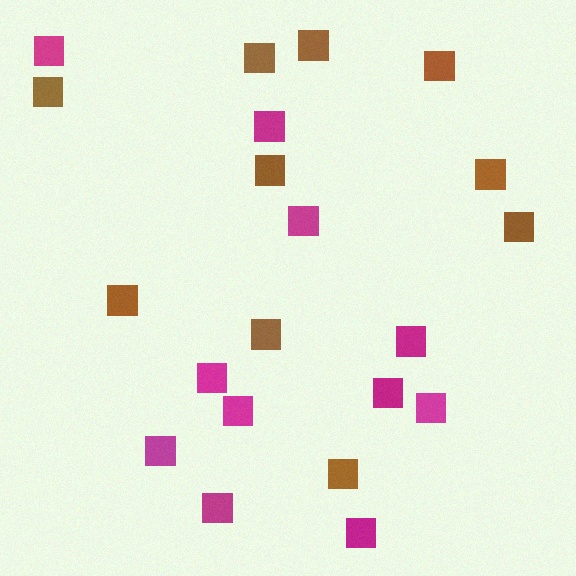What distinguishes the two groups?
There are 2 groups: one group of brown squares (10) and one group of magenta squares (11).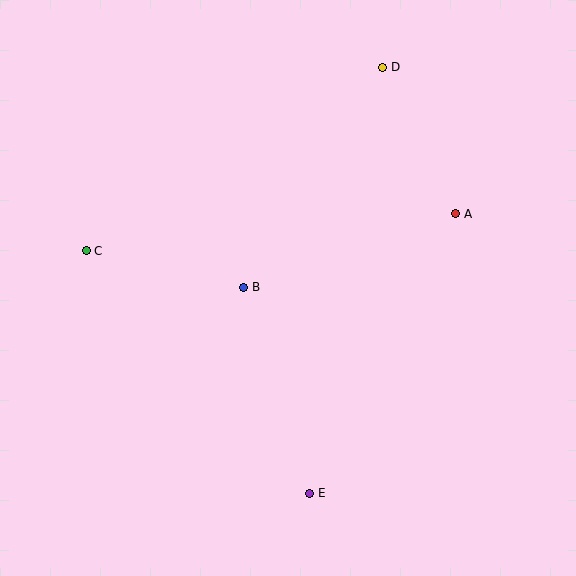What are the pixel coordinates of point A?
Point A is at (456, 214).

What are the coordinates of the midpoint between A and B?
The midpoint between A and B is at (350, 250).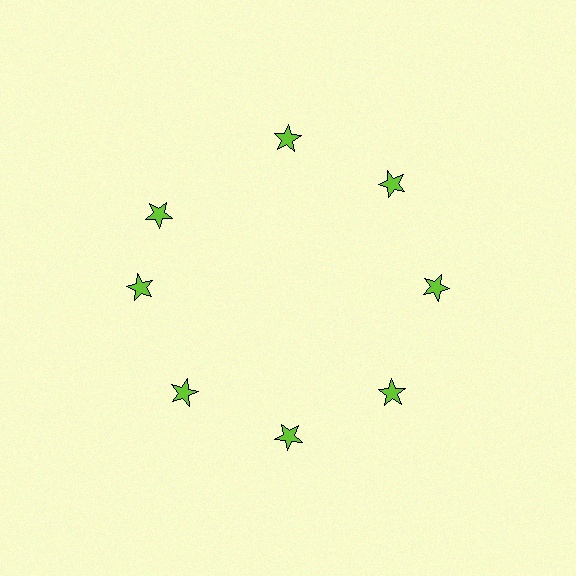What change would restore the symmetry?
The symmetry would be restored by rotating it back into even spacing with its neighbors so that all 8 stars sit at equal angles and equal distance from the center.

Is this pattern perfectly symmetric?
No. The 8 lime stars are arranged in a ring, but one element near the 10 o'clock position is rotated out of alignment along the ring, breaking the 8-fold rotational symmetry.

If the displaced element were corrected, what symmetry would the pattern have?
It would have 8-fold rotational symmetry — the pattern would map onto itself every 45 degrees.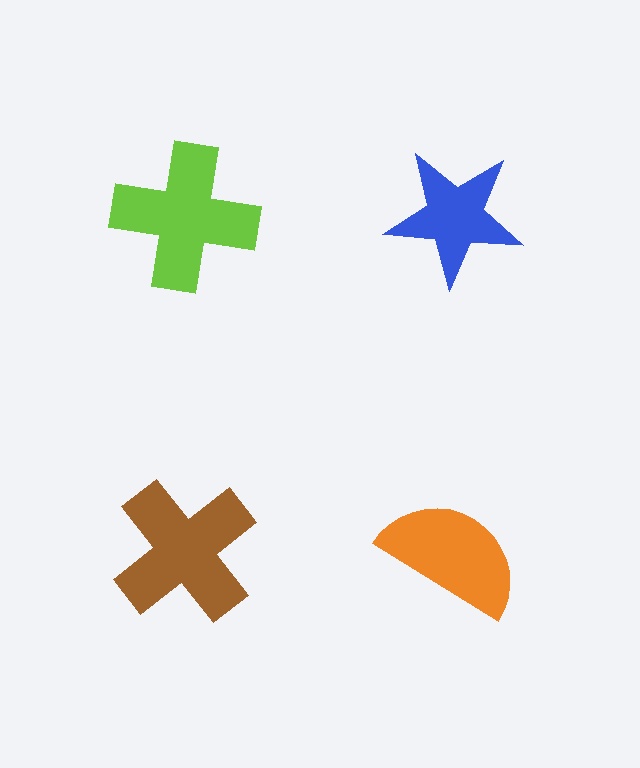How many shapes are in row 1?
2 shapes.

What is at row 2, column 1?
A brown cross.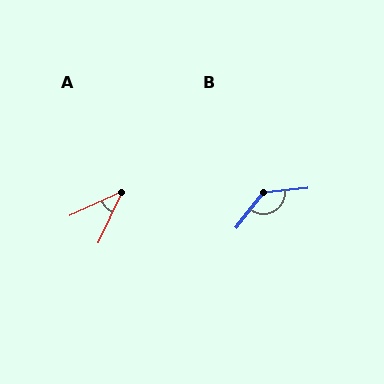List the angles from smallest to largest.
A (40°), B (134°).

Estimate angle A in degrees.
Approximately 40 degrees.